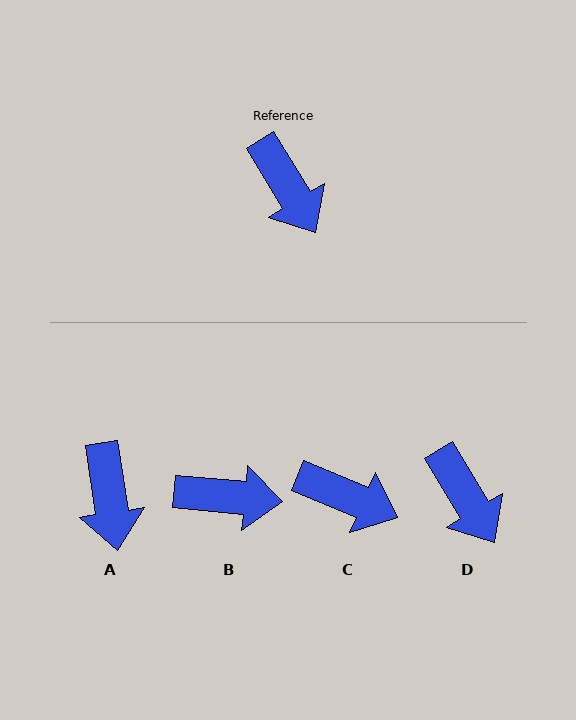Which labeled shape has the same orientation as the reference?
D.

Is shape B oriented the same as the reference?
No, it is off by about 54 degrees.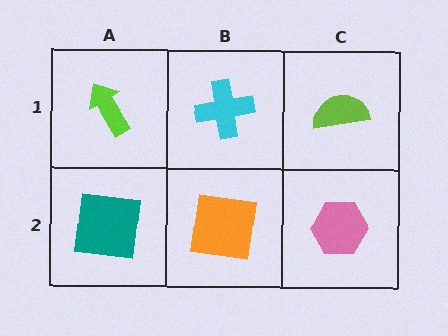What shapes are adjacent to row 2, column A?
A lime arrow (row 1, column A), an orange square (row 2, column B).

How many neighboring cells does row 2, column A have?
2.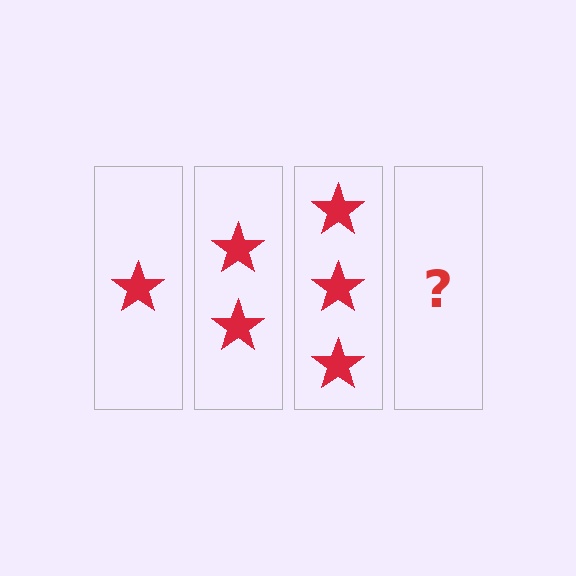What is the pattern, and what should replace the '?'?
The pattern is that each step adds one more star. The '?' should be 4 stars.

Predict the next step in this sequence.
The next step is 4 stars.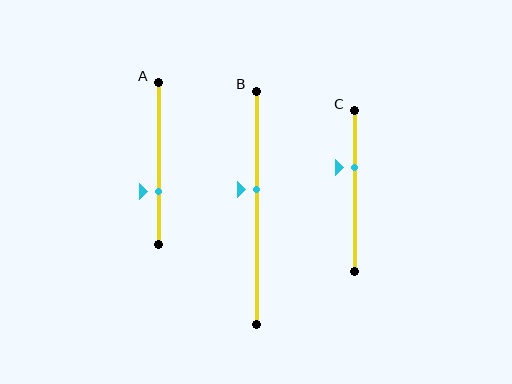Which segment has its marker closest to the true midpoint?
Segment B has its marker closest to the true midpoint.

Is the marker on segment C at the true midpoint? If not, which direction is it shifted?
No, the marker on segment C is shifted upward by about 15% of the segment length.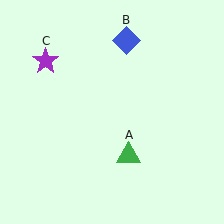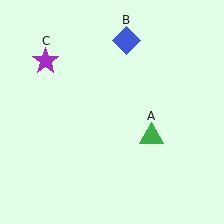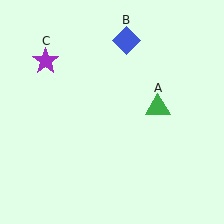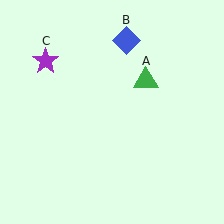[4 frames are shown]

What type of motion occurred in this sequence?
The green triangle (object A) rotated counterclockwise around the center of the scene.